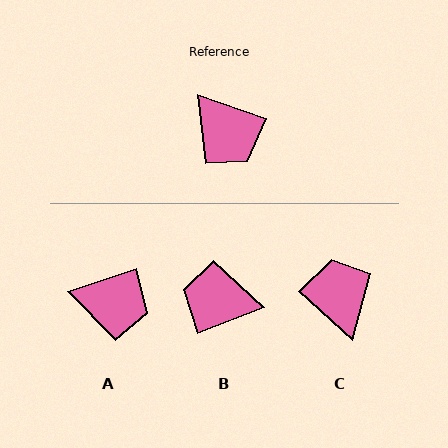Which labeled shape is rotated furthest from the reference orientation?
C, about 157 degrees away.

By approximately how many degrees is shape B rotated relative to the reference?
Approximately 139 degrees clockwise.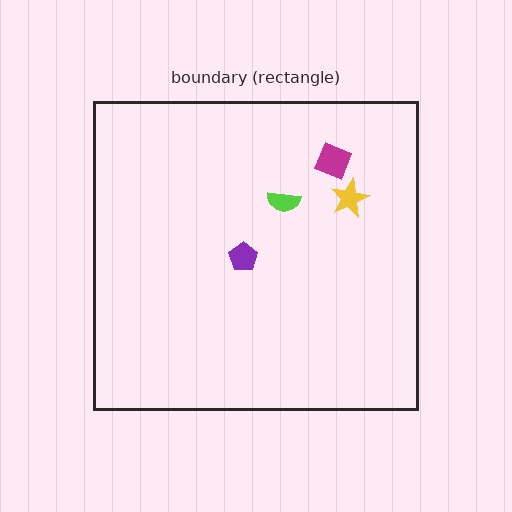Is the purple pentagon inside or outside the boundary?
Inside.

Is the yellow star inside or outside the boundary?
Inside.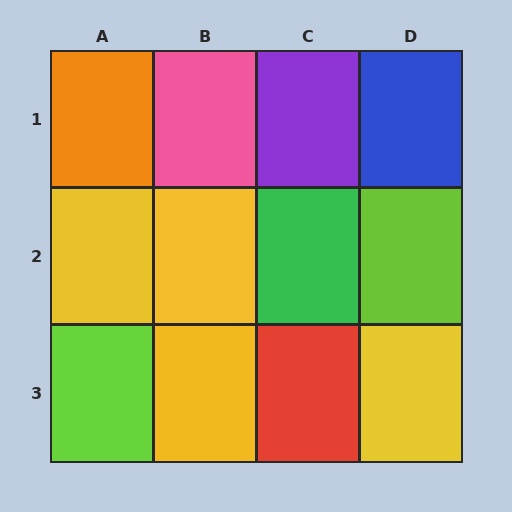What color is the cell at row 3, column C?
Red.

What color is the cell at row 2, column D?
Lime.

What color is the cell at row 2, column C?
Green.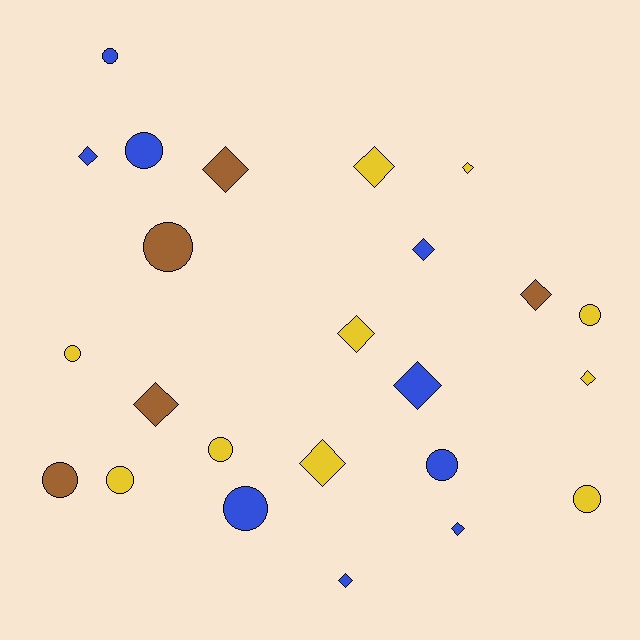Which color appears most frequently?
Yellow, with 10 objects.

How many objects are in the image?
There are 24 objects.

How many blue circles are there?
There are 4 blue circles.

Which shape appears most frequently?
Diamond, with 13 objects.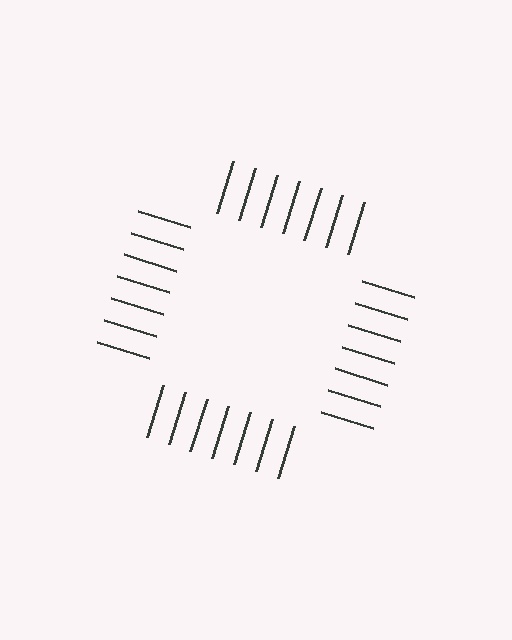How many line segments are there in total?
28 — 7 along each of the 4 edges.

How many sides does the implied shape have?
4 sides — the line-ends trace a square.